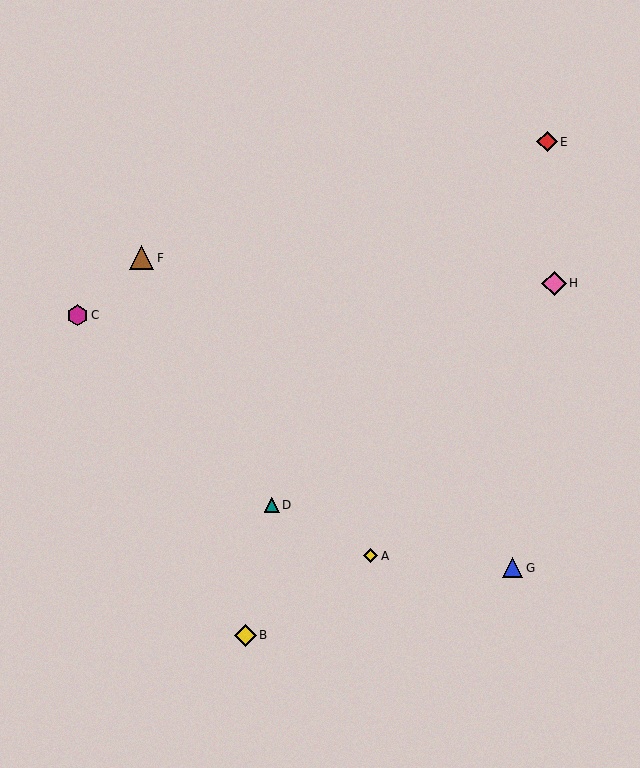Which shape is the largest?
The pink diamond (labeled H) is the largest.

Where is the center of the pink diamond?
The center of the pink diamond is at (554, 283).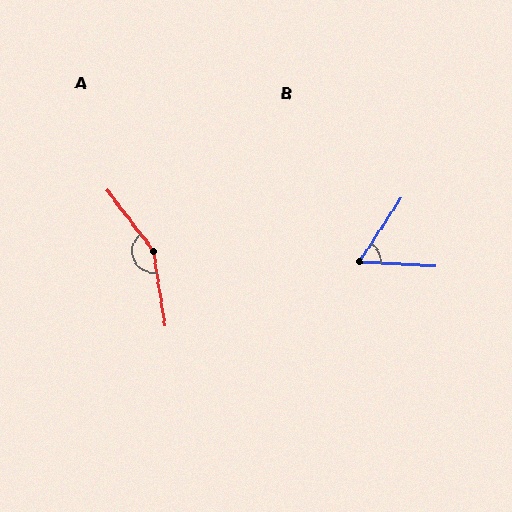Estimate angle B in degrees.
Approximately 60 degrees.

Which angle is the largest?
A, at approximately 152 degrees.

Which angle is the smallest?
B, at approximately 60 degrees.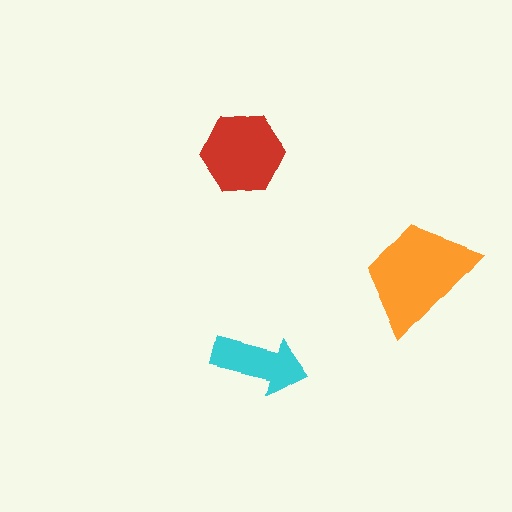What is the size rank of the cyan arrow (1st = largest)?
3rd.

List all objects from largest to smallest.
The orange trapezoid, the red hexagon, the cyan arrow.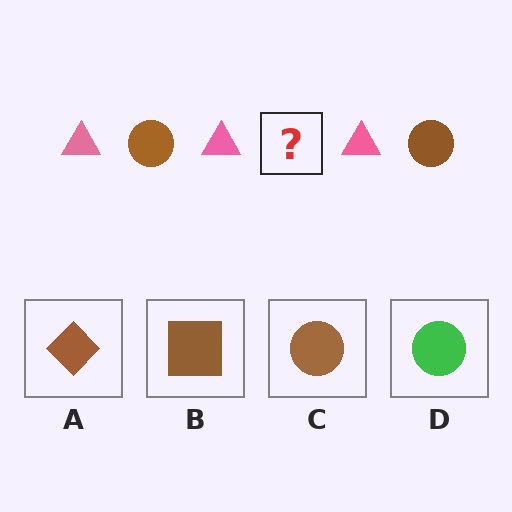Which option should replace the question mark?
Option C.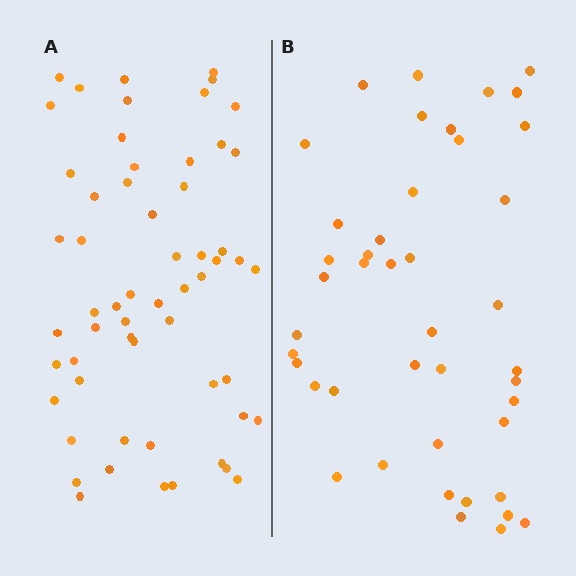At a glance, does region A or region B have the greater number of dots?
Region A (the left region) has more dots.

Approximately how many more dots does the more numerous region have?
Region A has approximately 15 more dots than region B.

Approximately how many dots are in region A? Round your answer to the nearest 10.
About 60 dots. (The exact count is 58, which rounds to 60.)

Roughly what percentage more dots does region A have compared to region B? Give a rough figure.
About 35% more.